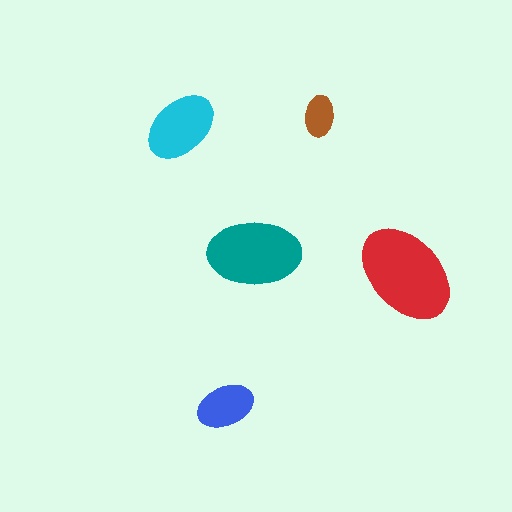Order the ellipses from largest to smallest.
the red one, the teal one, the cyan one, the blue one, the brown one.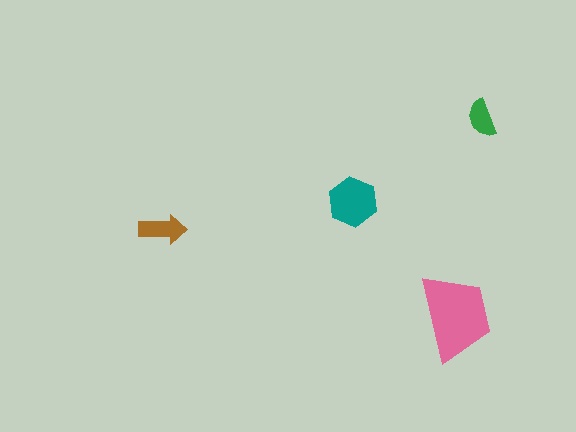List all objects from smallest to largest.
The green semicircle, the brown arrow, the teal hexagon, the pink trapezoid.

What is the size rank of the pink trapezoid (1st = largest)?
1st.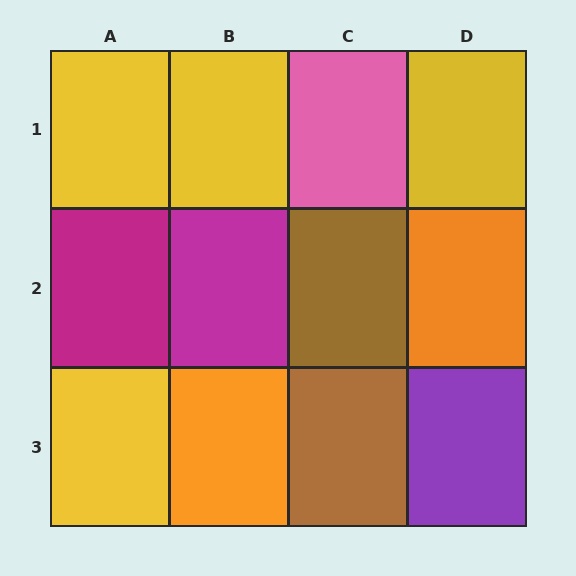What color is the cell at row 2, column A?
Magenta.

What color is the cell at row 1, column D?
Yellow.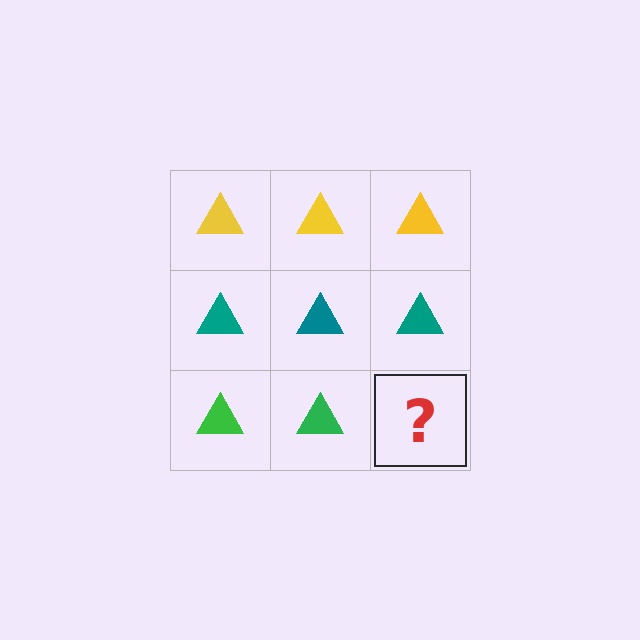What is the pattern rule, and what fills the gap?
The rule is that each row has a consistent color. The gap should be filled with a green triangle.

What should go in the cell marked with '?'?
The missing cell should contain a green triangle.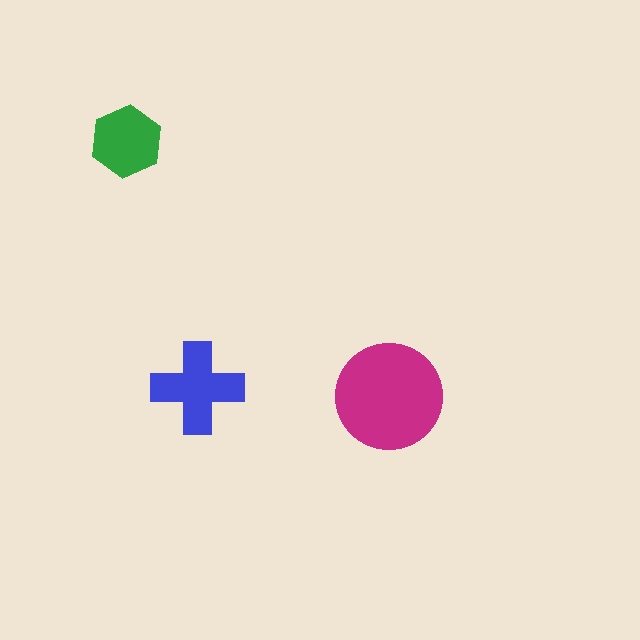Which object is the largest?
The magenta circle.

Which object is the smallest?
The green hexagon.